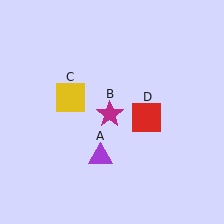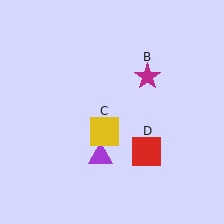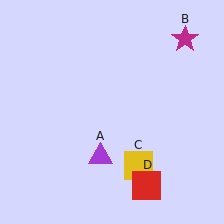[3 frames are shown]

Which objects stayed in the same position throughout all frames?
Purple triangle (object A) remained stationary.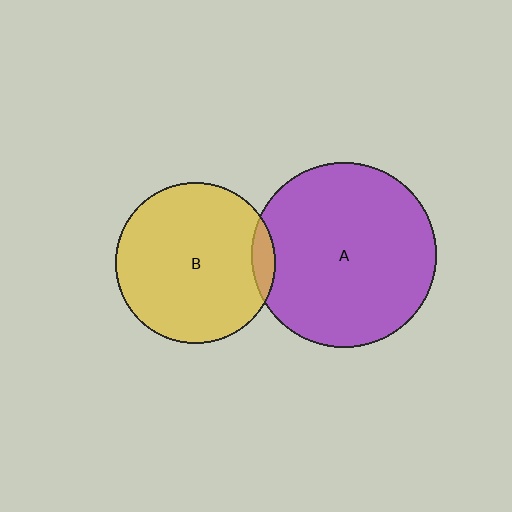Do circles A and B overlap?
Yes.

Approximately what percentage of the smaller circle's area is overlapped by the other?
Approximately 5%.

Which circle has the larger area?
Circle A (purple).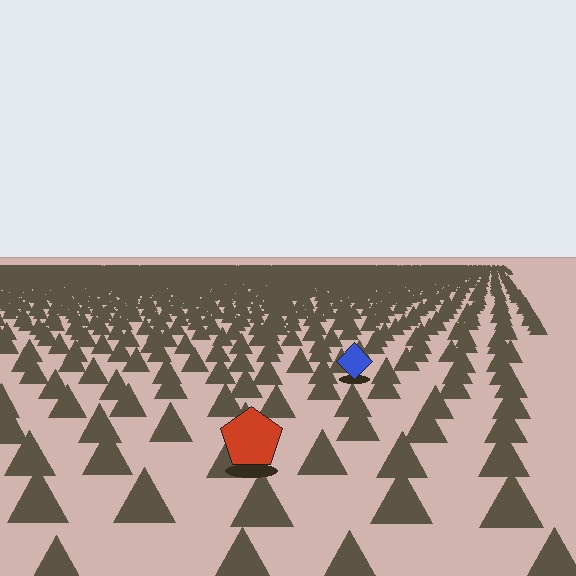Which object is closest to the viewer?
The red pentagon is closest. The texture marks near it are larger and more spread out.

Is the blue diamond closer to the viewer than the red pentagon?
No. The red pentagon is closer — you can tell from the texture gradient: the ground texture is coarser near it.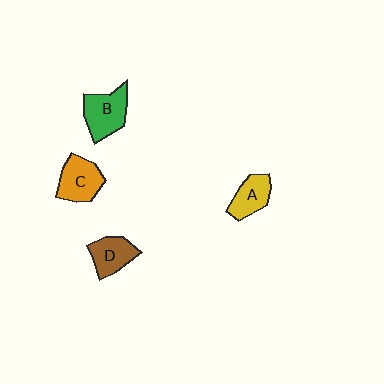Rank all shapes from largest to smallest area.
From largest to smallest: B (green), C (orange), D (brown), A (yellow).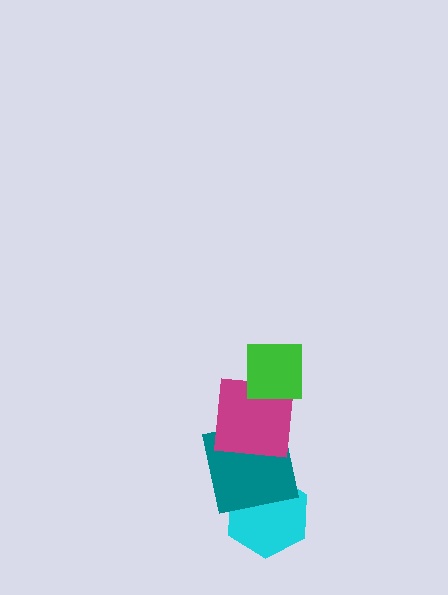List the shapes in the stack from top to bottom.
From top to bottom: the green square, the magenta square, the teal square, the cyan hexagon.